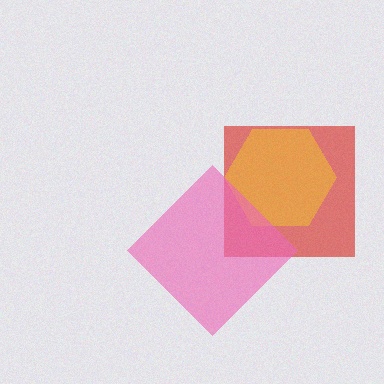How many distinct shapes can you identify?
There are 3 distinct shapes: a red square, a yellow hexagon, a pink diamond.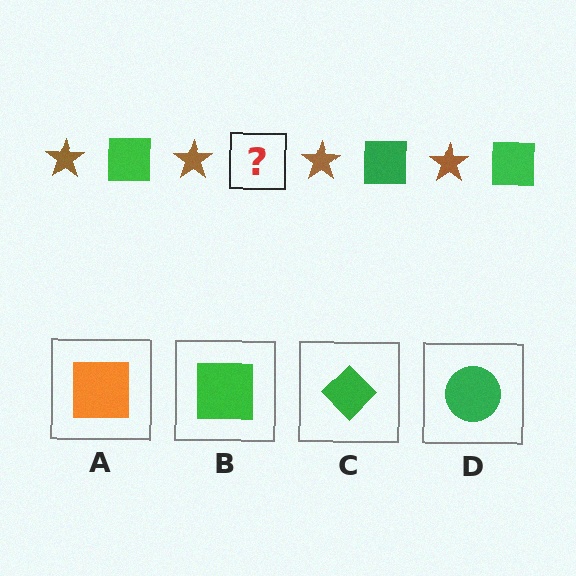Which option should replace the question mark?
Option B.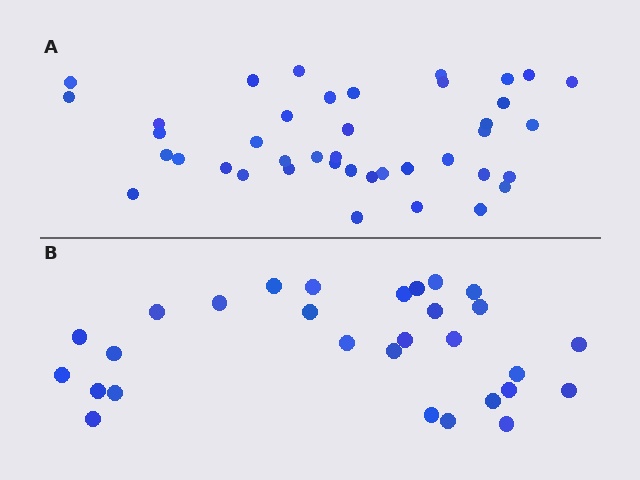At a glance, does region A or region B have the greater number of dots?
Region A (the top region) has more dots.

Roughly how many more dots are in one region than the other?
Region A has roughly 12 or so more dots than region B.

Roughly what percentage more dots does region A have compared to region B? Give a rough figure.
About 40% more.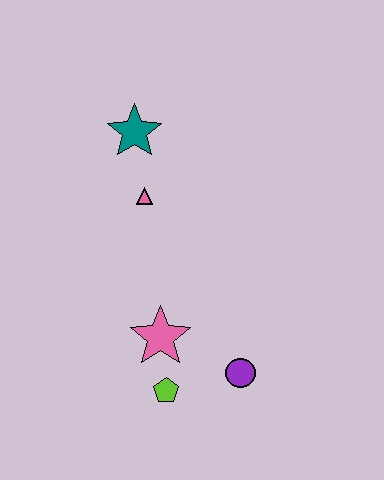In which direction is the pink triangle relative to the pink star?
The pink triangle is above the pink star.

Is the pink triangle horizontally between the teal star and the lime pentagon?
Yes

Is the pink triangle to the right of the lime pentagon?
No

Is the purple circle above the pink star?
No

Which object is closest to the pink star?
The lime pentagon is closest to the pink star.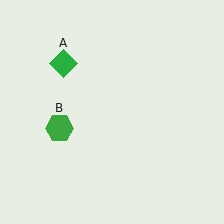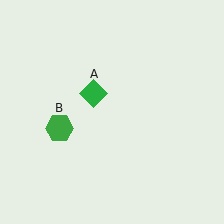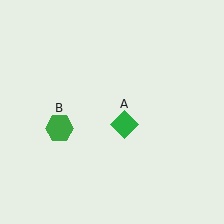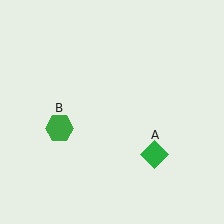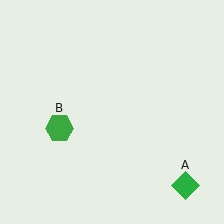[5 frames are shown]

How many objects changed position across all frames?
1 object changed position: green diamond (object A).